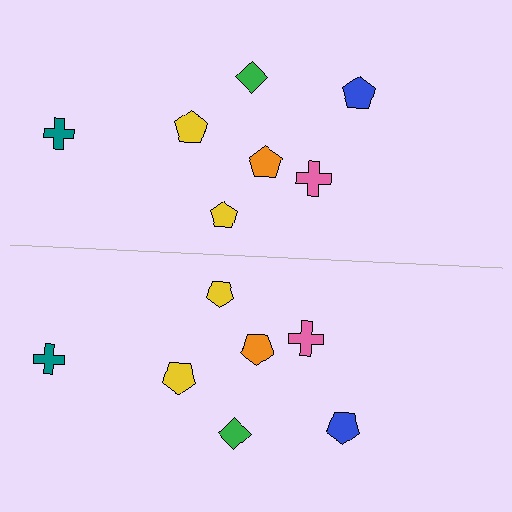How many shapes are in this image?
There are 14 shapes in this image.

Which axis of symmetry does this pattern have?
The pattern has a horizontal axis of symmetry running through the center of the image.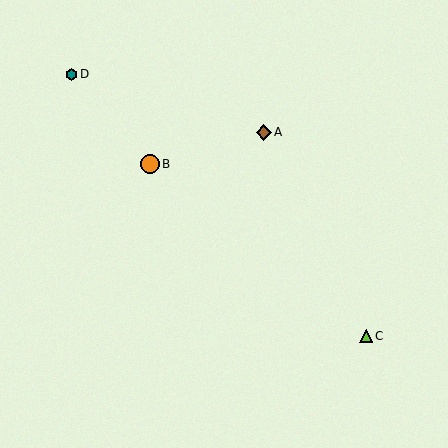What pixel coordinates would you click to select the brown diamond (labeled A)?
Click at (264, 132) to select the brown diamond A.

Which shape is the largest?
The orange circle (labeled B) is the largest.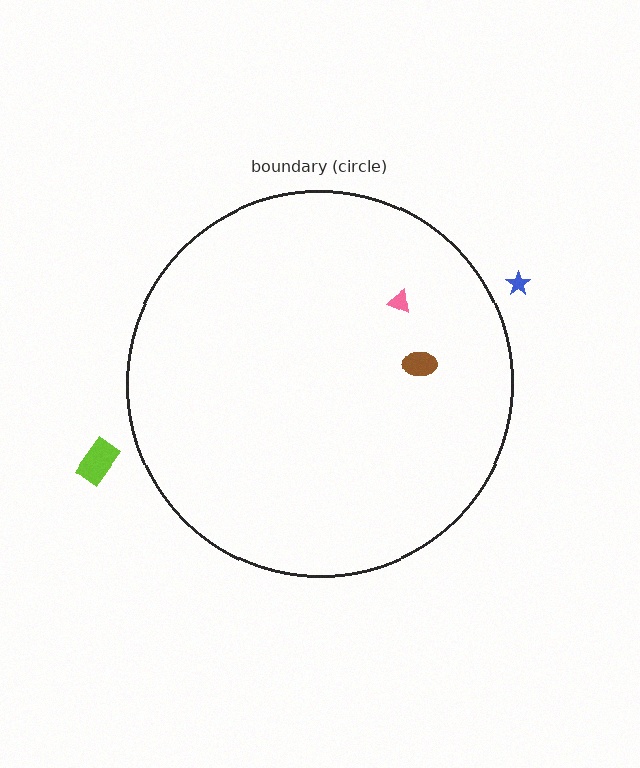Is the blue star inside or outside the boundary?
Outside.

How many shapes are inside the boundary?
2 inside, 2 outside.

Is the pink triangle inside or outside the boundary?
Inside.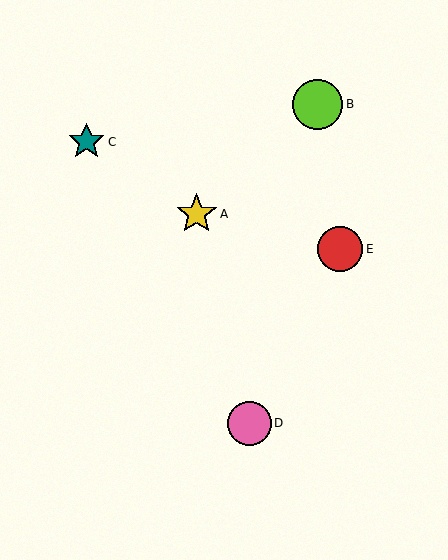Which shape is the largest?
The lime circle (labeled B) is the largest.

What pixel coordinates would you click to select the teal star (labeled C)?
Click at (87, 142) to select the teal star C.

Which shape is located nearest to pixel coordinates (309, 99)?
The lime circle (labeled B) at (318, 104) is nearest to that location.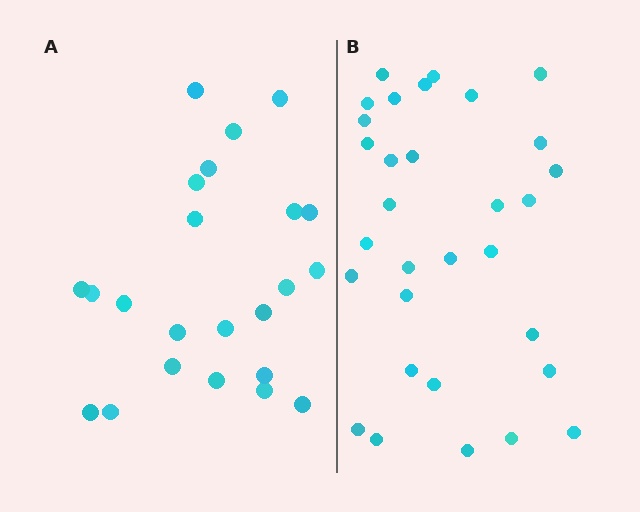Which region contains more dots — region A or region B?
Region B (the right region) has more dots.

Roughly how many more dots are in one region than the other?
Region B has roughly 8 or so more dots than region A.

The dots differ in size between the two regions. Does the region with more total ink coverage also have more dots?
No. Region A has more total ink coverage because its dots are larger, but region B actually contains more individual dots. Total area can be misleading — the number of items is what matters here.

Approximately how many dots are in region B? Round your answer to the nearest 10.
About 30 dots. (The exact count is 31, which rounds to 30.)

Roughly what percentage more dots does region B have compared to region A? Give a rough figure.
About 35% more.